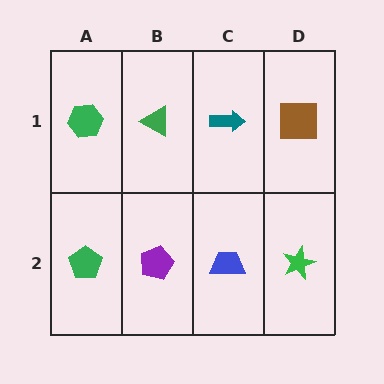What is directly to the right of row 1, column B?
A teal arrow.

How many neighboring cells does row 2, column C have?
3.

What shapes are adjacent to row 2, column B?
A green triangle (row 1, column B), a green pentagon (row 2, column A), a blue trapezoid (row 2, column C).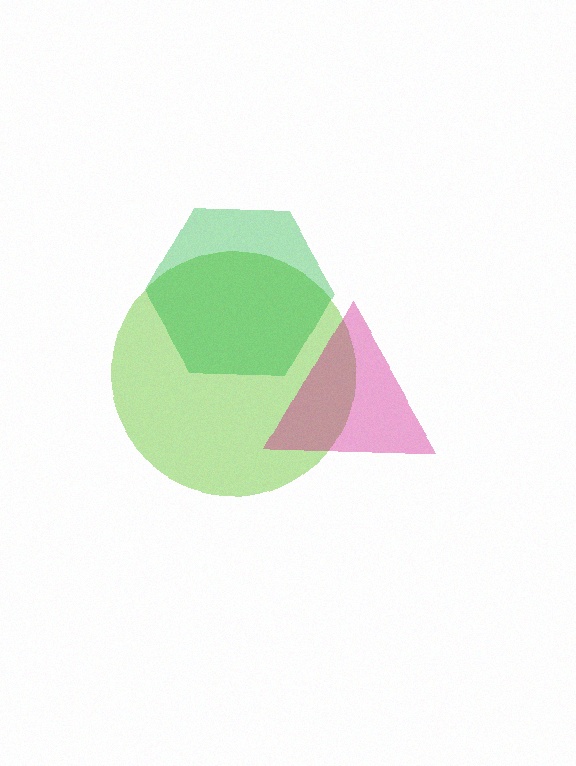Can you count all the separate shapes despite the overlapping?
Yes, there are 3 separate shapes.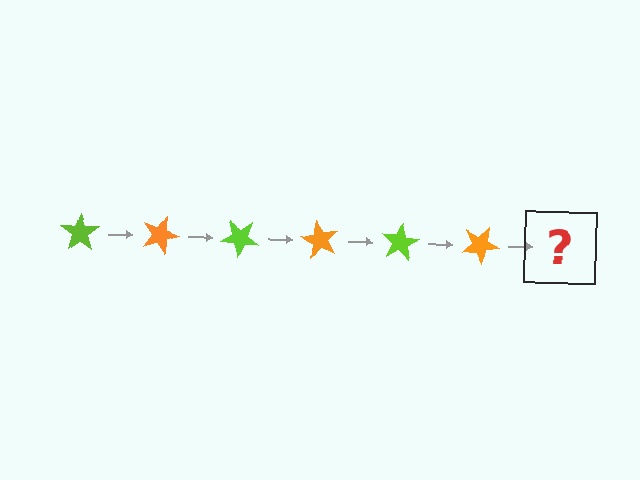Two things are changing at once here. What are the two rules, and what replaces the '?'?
The two rules are that it rotates 20 degrees each step and the color cycles through lime and orange. The '?' should be a lime star, rotated 120 degrees from the start.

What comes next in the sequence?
The next element should be a lime star, rotated 120 degrees from the start.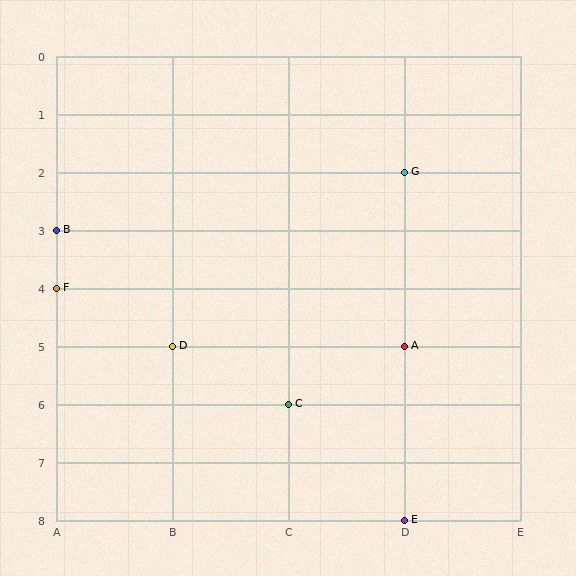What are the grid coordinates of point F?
Point F is at grid coordinates (A, 4).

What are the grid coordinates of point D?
Point D is at grid coordinates (B, 5).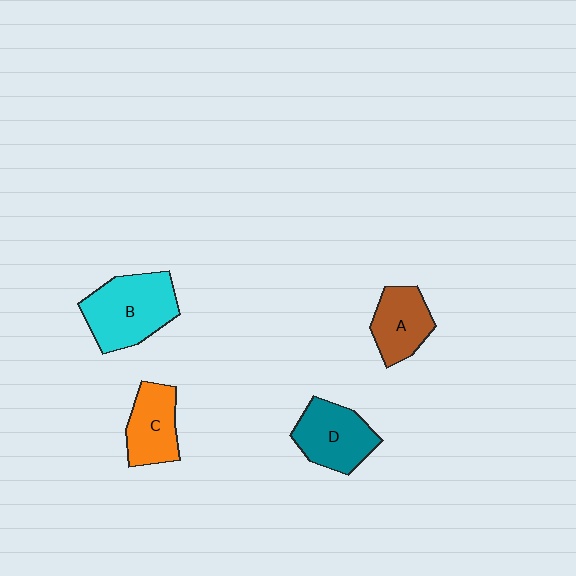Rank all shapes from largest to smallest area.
From largest to smallest: B (cyan), D (teal), C (orange), A (brown).